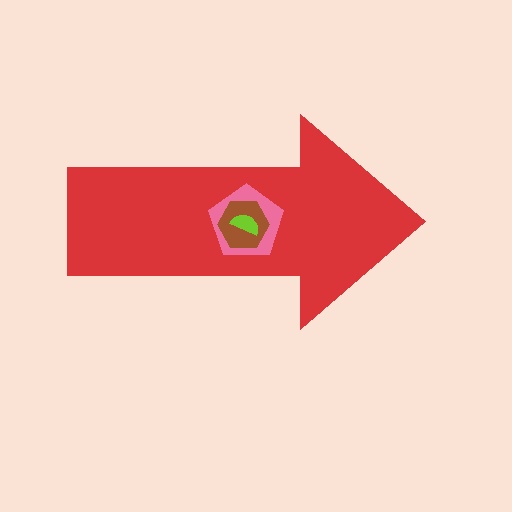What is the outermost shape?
The red arrow.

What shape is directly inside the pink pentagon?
The brown hexagon.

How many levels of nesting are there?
4.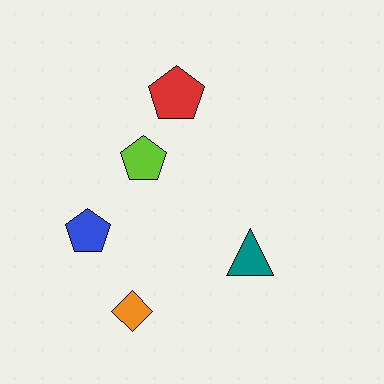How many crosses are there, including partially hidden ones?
There are no crosses.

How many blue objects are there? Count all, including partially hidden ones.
There is 1 blue object.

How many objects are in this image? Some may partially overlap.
There are 5 objects.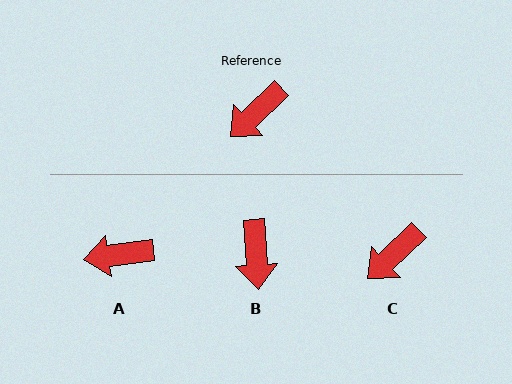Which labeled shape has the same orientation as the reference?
C.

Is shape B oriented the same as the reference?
No, it is off by about 50 degrees.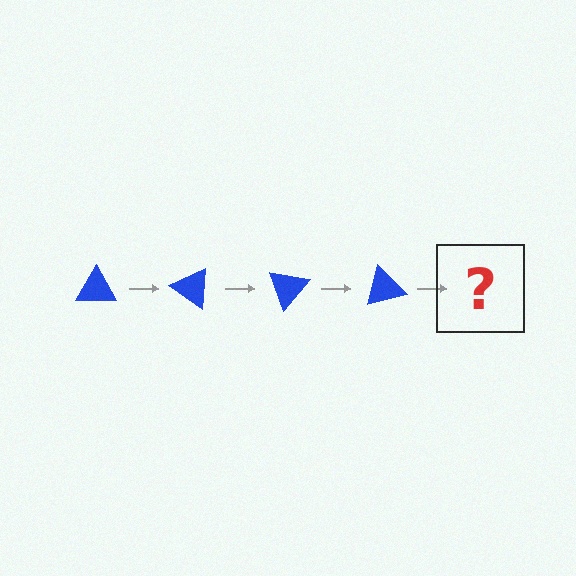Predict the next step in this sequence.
The next step is a blue triangle rotated 140 degrees.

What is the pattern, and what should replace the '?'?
The pattern is that the triangle rotates 35 degrees each step. The '?' should be a blue triangle rotated 140 degrees.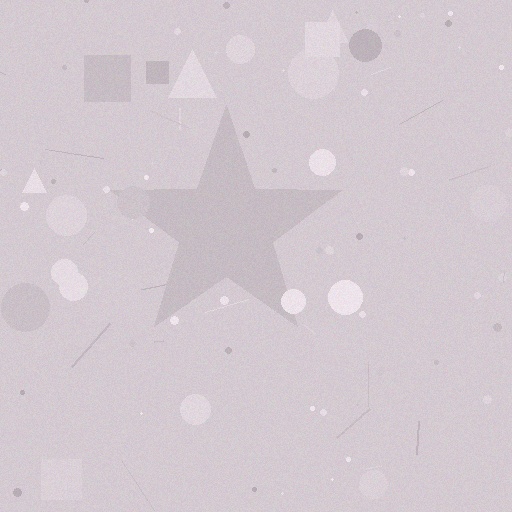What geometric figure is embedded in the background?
A star is embedded in the background.